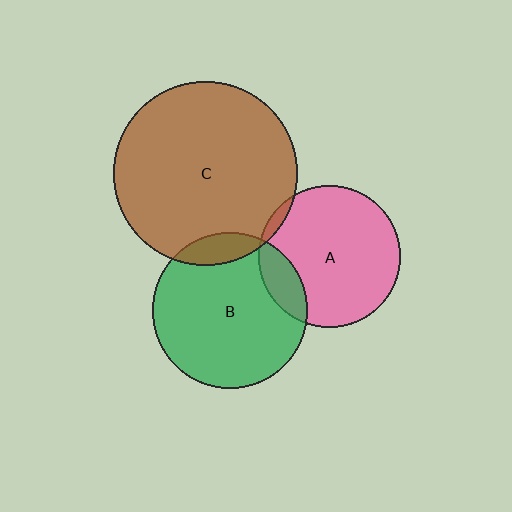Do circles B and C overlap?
Yes.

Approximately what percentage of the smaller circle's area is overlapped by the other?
Approximately 10%.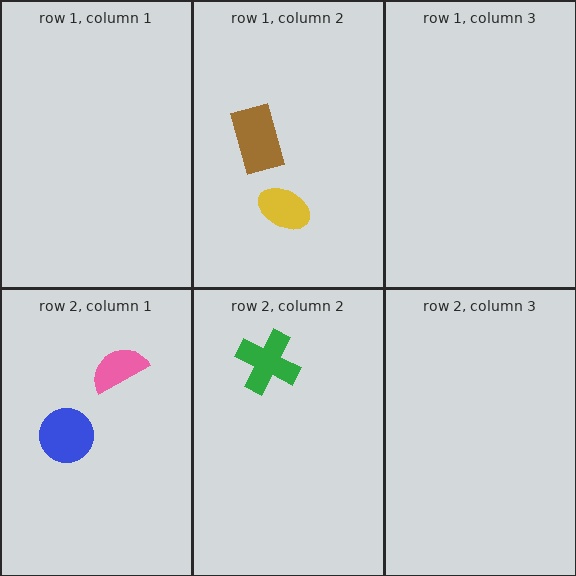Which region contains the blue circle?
The row 2, column 1 region.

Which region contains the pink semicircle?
The row 2, column 1 region.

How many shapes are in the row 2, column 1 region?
2.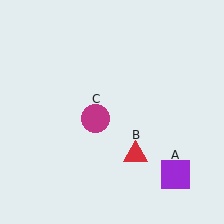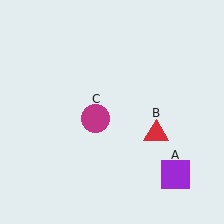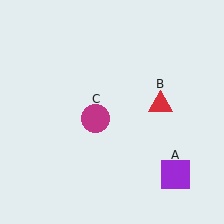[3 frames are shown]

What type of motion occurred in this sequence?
The red triangle (object B) rotated counterclockwise around the center of the scene.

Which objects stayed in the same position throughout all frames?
Purple square (object A) and magenta circle (object C) remained stationary.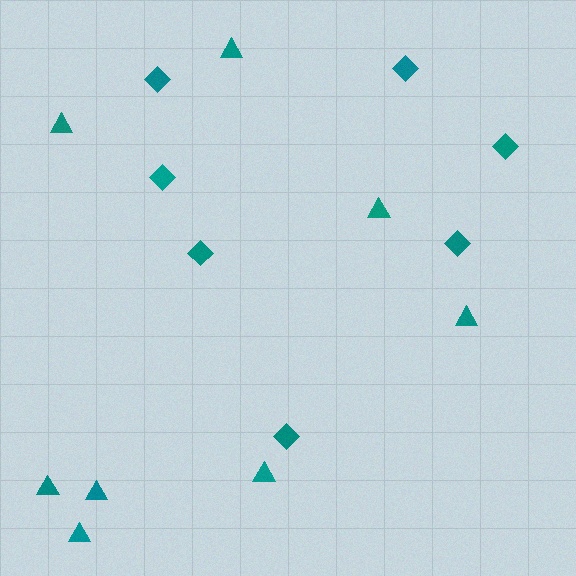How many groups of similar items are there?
There are 2 groups: one group of diamonds (7) and one group of triangles (8).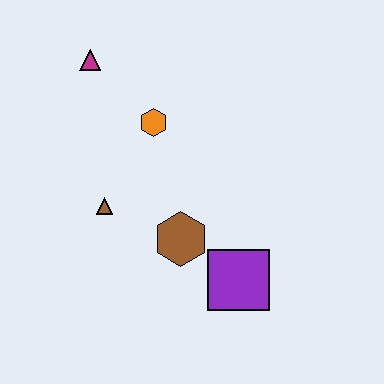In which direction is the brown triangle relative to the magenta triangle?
The brown triangle is below the magenta triangle.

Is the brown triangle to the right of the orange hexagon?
No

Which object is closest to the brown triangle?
The brown hexagon is closest to the brown triangle.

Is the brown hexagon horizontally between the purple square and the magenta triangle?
Yes